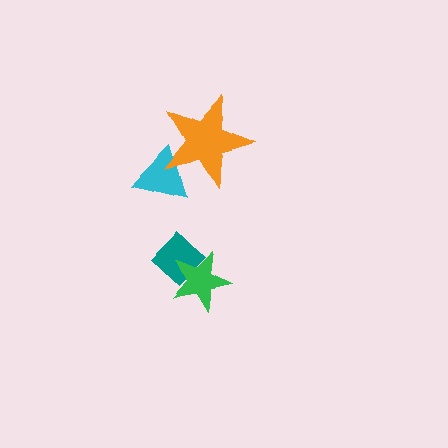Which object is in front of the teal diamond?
The green star is in front of the teal diamond.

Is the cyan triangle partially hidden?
Yes, it is partially covered by another shape.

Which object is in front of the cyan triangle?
The orange star is in front of the cyan triangle.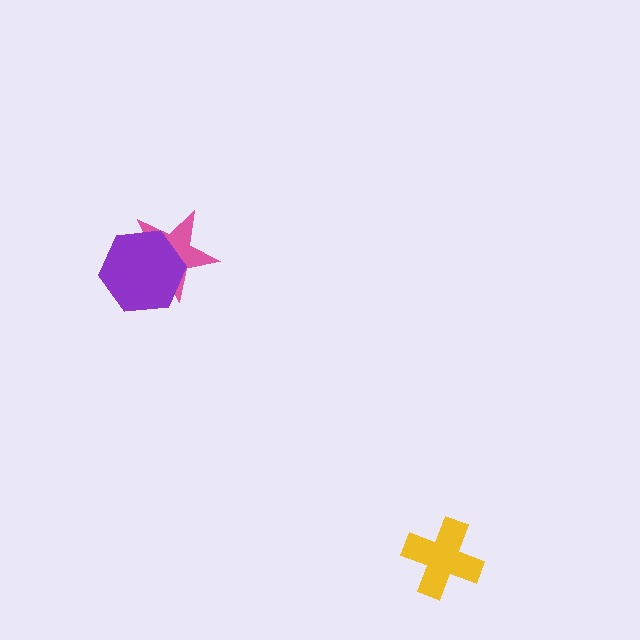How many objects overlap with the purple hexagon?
1 object overlaps with the purple hexagon.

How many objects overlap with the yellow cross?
0 objects overlap with the yellow cross.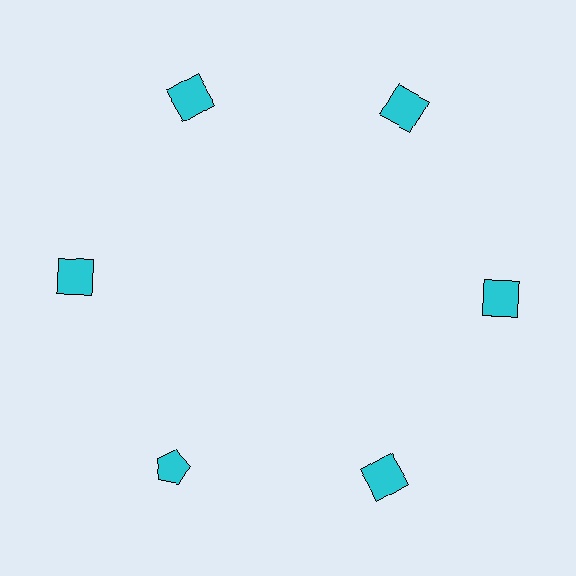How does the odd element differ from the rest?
It has a different shape: pentagon instead of square.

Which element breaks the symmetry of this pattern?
The cyan pentagon at roughly the 7 o'clock position breaks the symmetry. All other shapes are cyan squares.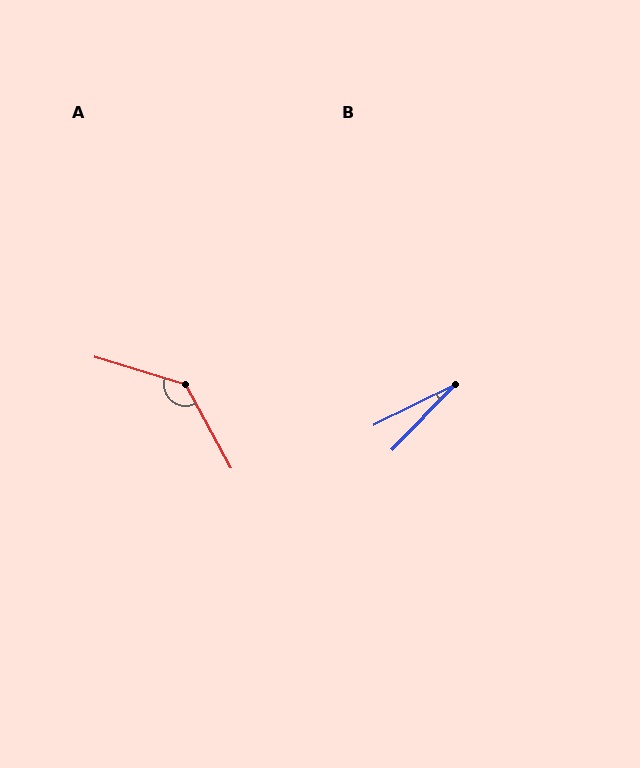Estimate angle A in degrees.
Approximately 135 degrees.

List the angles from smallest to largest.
B (19°), A (135°).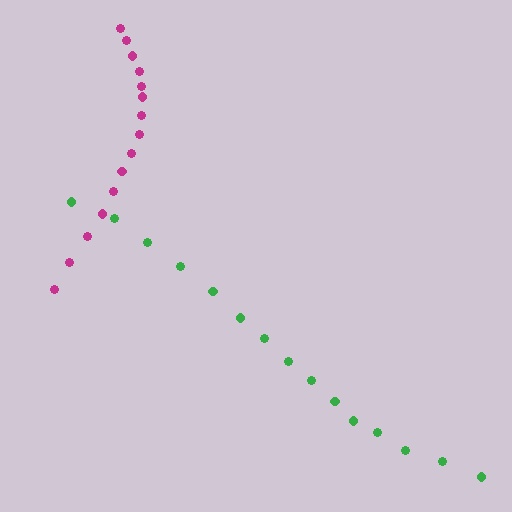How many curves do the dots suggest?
There are 2 distinct paths.